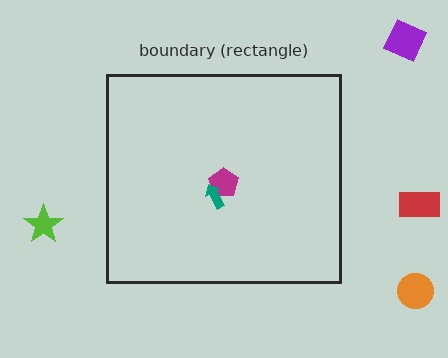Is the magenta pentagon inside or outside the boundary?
Inside.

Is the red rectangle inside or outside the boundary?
Outside.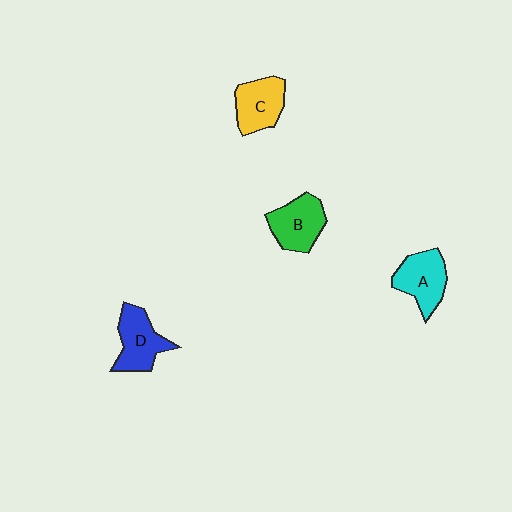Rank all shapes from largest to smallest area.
From largest to smallest: D (blue), A (cyan), B (green), C (yellow).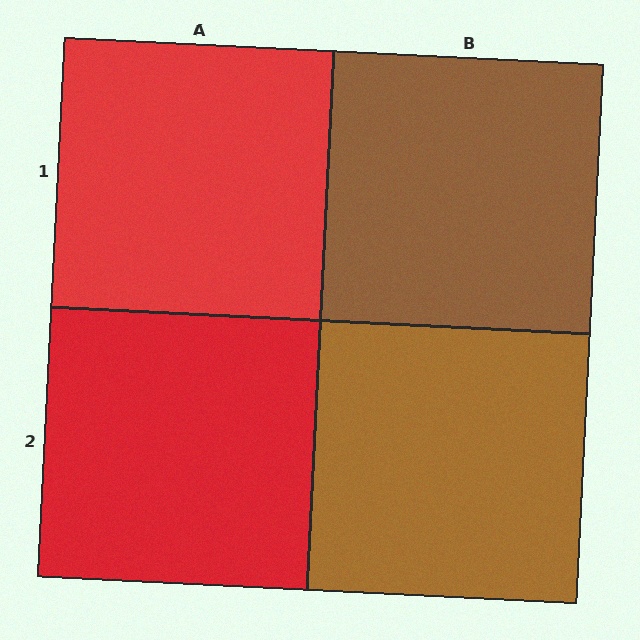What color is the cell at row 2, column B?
Brown.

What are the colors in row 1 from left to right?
Red, brown.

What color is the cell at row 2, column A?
Red.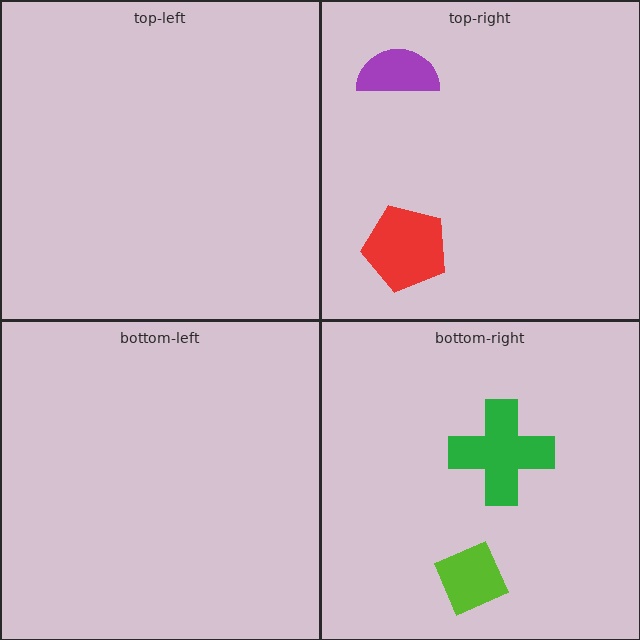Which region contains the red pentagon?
The top-right region.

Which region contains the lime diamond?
The bottom-right region.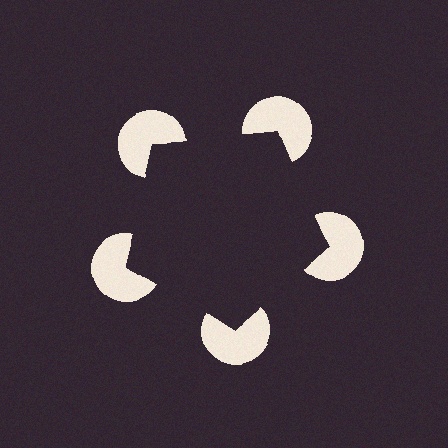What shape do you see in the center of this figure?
An illusory pentagon — its edges are inferred from the aligned wedge cuts in the pac-man discs, not physically drawn.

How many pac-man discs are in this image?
There are 5 — one at each vertex of the illusory pentagon.